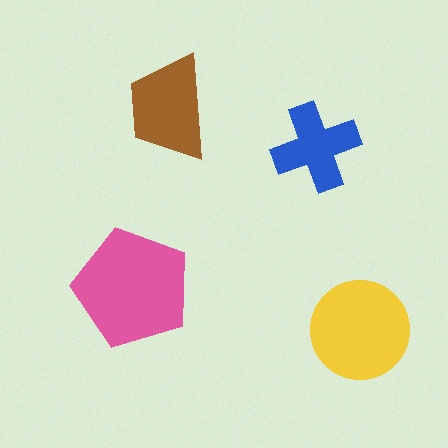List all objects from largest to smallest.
The pink pentagon, the yellow circle, the brown trapezoid, the blue cross.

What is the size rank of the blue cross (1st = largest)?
4th.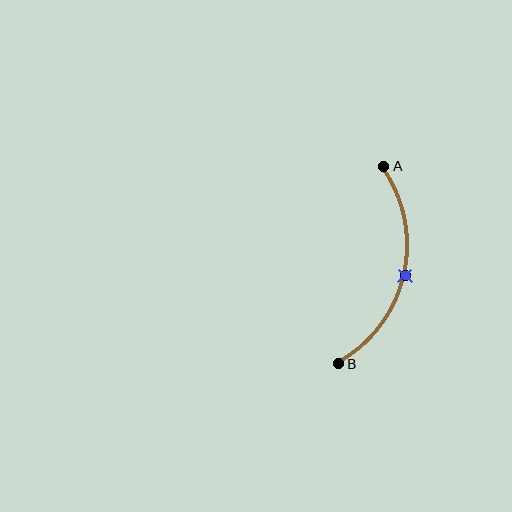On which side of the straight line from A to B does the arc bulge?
The arc bulges to the right of the straight line connecting A and B.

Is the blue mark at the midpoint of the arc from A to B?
Yes. The blue mark lies on the arc at equal arc-length from both A and B — it is the arc midpoint.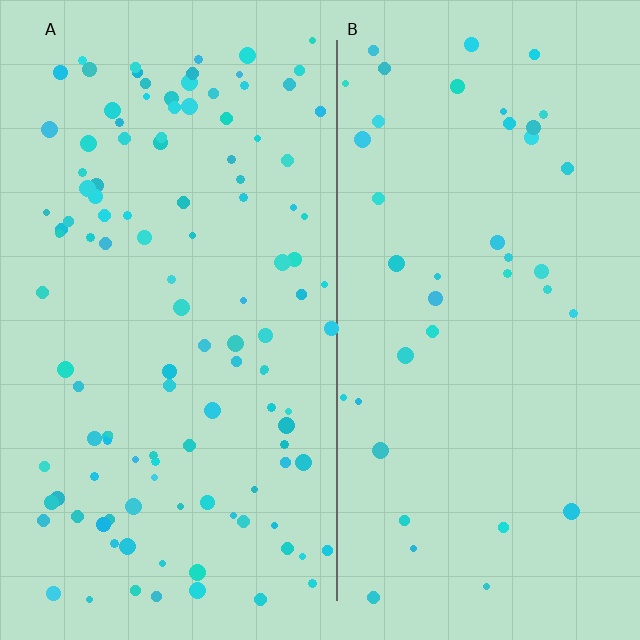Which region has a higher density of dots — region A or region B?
A (the left).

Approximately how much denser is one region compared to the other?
Approximately 2.9× — region A over region B.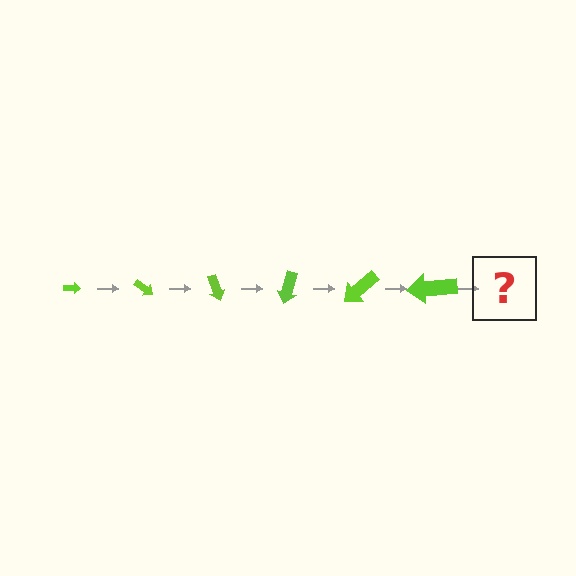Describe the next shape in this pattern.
It should be an arrow, larger than the previous one and rotated 210 degrees from the start.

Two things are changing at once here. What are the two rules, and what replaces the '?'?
The two rules are that the arrow grows larger each step and it rotates 35 degrees each step. The '?' should be an arrow, larger than the previous one and rotated 210 degrees from the start.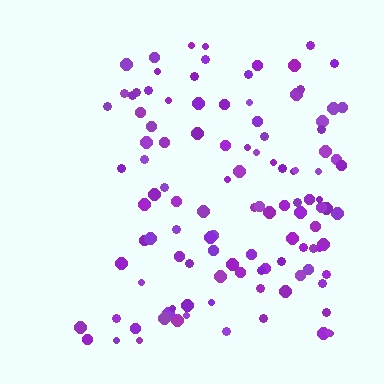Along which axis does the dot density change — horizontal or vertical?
Horizontal.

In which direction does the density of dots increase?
From left to right, with the right side densest.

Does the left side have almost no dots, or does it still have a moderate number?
Still a moderate number, just noticeably fewer than the right.